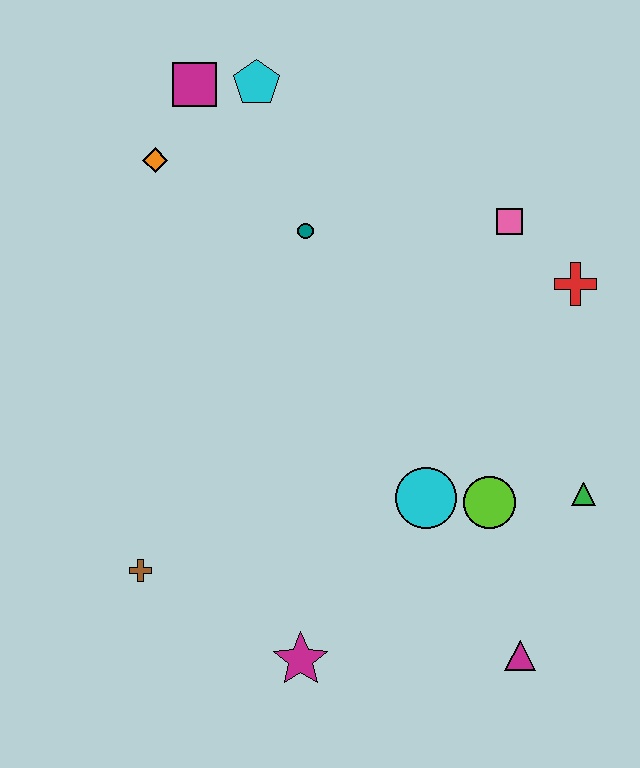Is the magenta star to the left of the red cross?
Yes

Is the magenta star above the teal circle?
No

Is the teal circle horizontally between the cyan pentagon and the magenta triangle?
Yes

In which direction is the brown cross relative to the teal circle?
The brown cross is below the teal circle.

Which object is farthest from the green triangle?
The magenta square is farthest from the green triangle.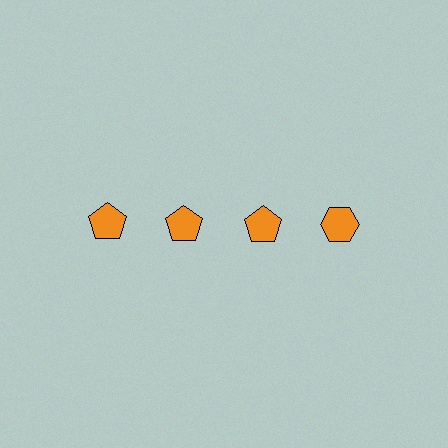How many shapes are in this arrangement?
There are 4 shapes arranged in a grid pattern.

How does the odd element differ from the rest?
It has a different shape: hexagon instead of pentagon.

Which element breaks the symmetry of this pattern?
The orange hexagon in the top row, second from right column breaks the symmetry. All other shapes are orange pentagons.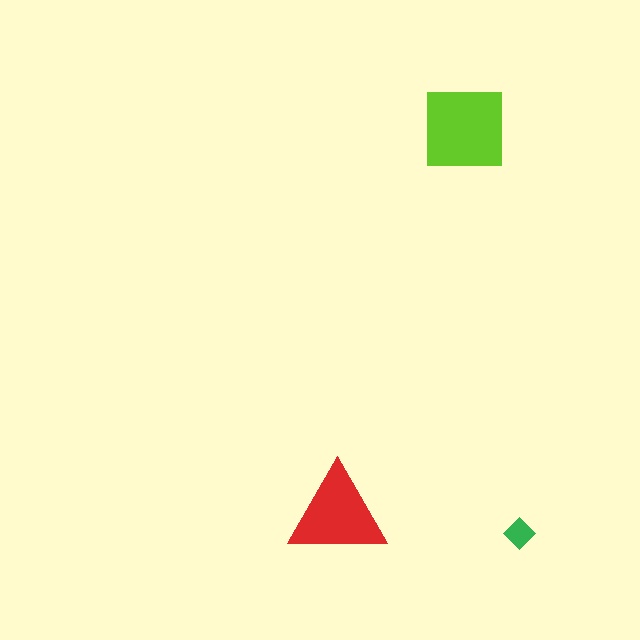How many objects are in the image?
There are 3 objects in the image.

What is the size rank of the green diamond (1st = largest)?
3rd.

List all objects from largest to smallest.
The lime square, the red triangle, the green diamond.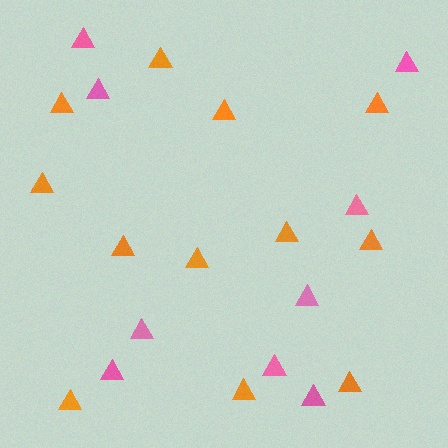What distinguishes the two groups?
There are 2 groups: one group of pink triangles (9) and one group of orange triangles (12).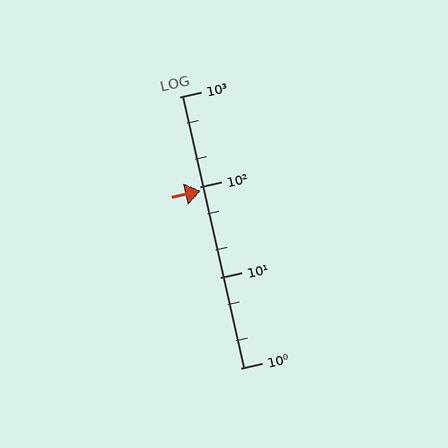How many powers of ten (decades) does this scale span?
The scale spans 3 decades, from 1 to 1000.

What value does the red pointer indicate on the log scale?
The pointer indicates approximately 91.